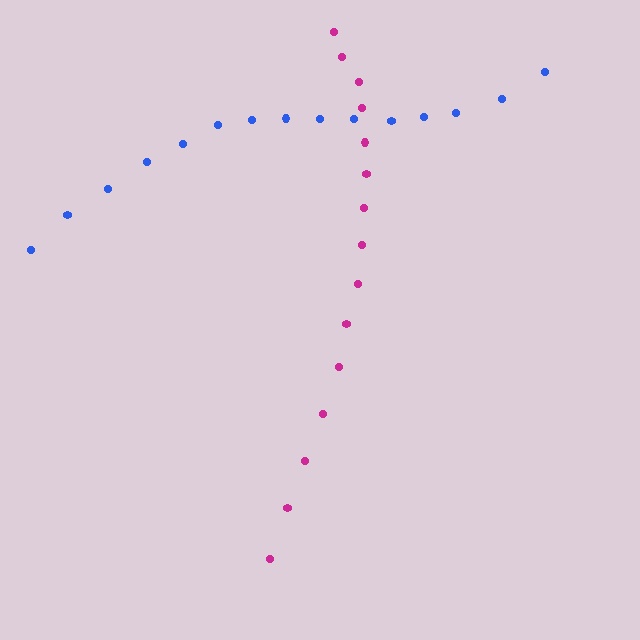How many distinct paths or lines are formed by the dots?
There are 2 distinct paths.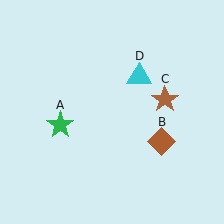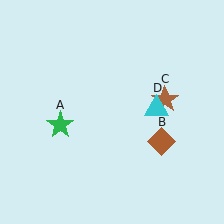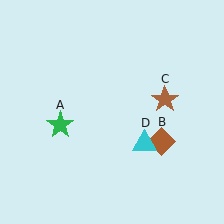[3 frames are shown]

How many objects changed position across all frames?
1 object changed position: cyan triangle (object D).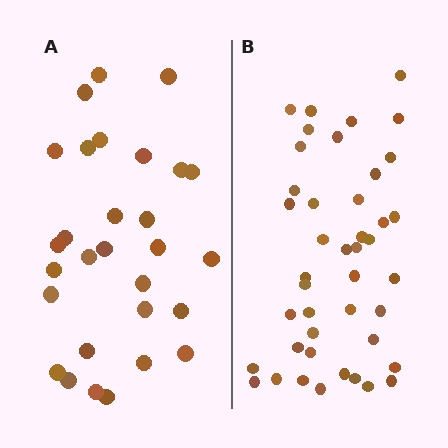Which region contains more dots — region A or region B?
Region B (the right region) has more dots.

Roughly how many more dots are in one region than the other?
Region B has approximately 15 more dots than region A.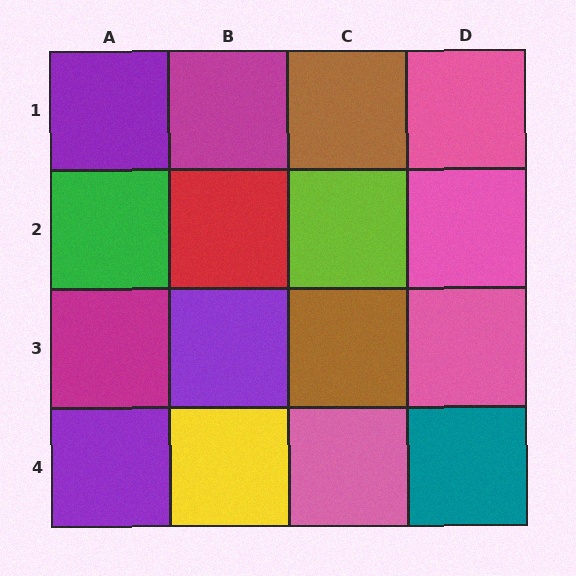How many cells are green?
1 cell is green.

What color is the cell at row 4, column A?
Purple.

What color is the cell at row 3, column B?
Purple.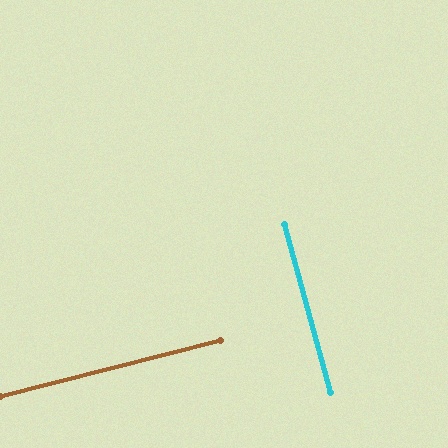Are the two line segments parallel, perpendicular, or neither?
Perpendicular — they meet at approximately 89°.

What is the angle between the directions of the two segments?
Approximately 89 degrees.